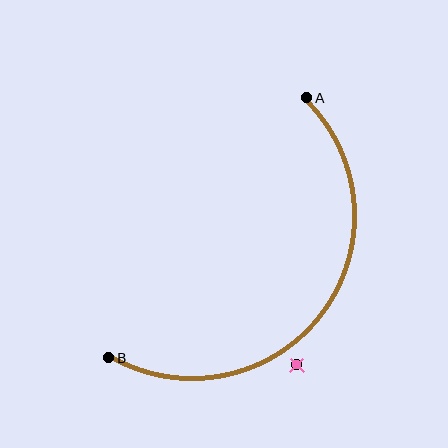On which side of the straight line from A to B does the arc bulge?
The arc bulges below and to the right of the straight line connecting A and B.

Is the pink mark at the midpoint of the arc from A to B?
No — the pink mark does not lie on the arc at all. It sits slightly outside the curve.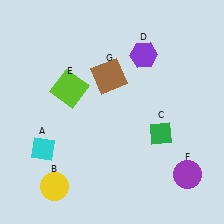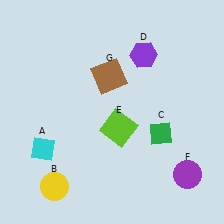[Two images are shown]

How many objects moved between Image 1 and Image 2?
1 object moved between the two images.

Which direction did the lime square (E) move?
The lime square (E) moved right.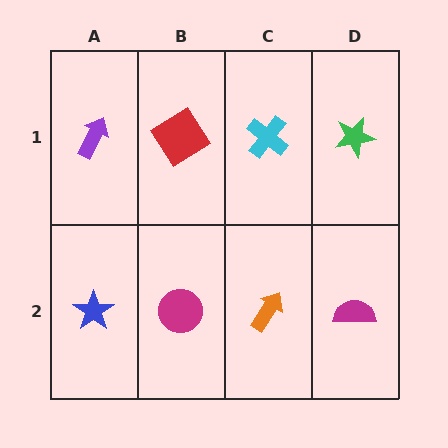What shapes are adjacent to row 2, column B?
A red diamond (row 1, column B), a blue star (row 2, column A), an orange arrow (row 2, column C).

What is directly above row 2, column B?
A red diamond.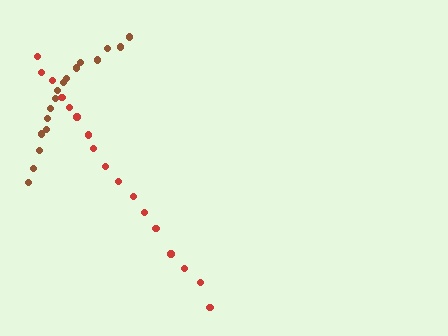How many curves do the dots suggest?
There are 2 distinct paths.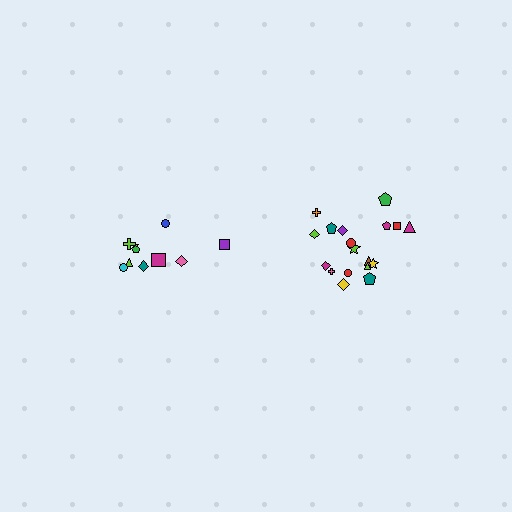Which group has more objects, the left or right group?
The right group.